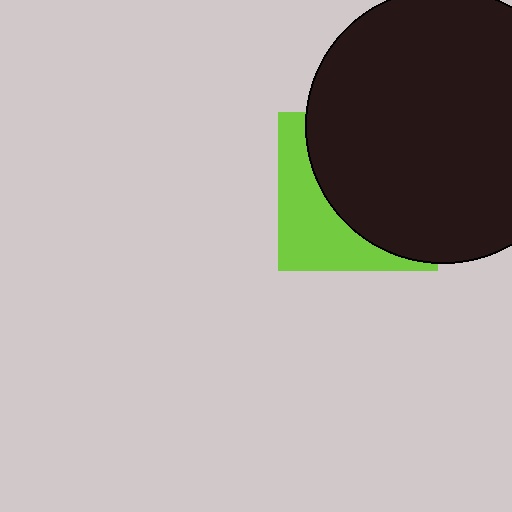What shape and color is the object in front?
The object in front is a black circle.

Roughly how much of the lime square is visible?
A small part of it is visible (roughly 37%).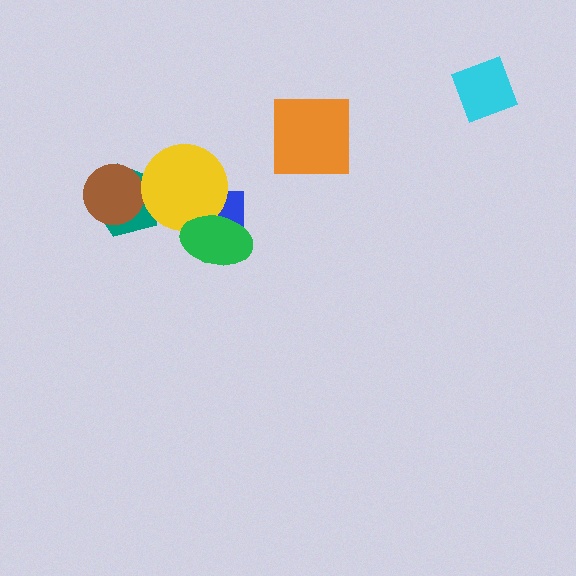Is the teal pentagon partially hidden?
Yes, it is partially covered by another shape.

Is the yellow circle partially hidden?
Yes, it is partially covered by another shape.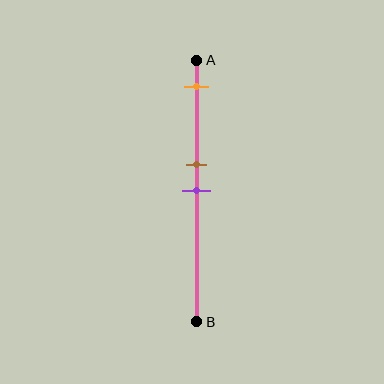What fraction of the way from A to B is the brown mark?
The brown mark is approximately 40% (0.4) of the way from A to B.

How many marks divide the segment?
There are 3 marks dividing the segment.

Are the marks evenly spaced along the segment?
No, the marks are not evenly spaced.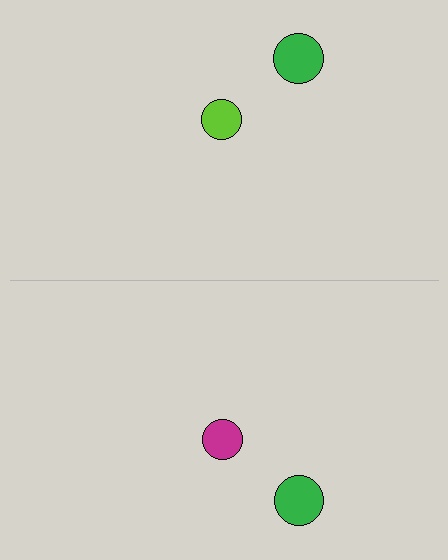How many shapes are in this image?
There are 4 shapes in this image.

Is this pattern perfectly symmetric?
No, the pattern is not perfectly symmetric. The magenta circle on the bottom side breaks the symmetry — its mirror counterpart is lime.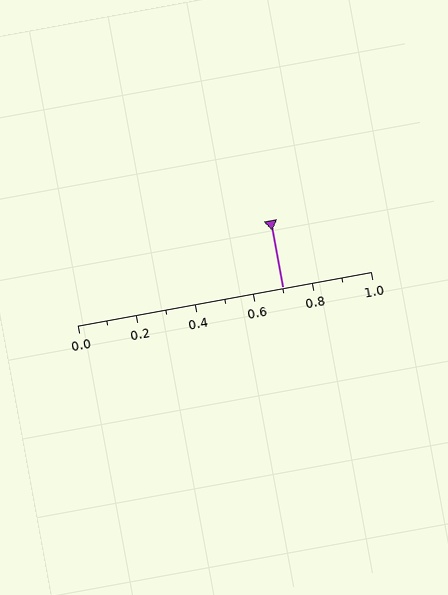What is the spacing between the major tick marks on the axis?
The major ticks are spaced 0.2 apart.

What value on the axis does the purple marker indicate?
The marker indicates approximately 0.7.